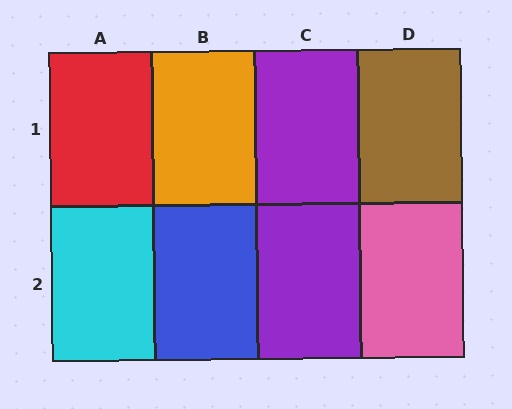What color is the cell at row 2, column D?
Pink.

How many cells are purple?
2 cells are purple.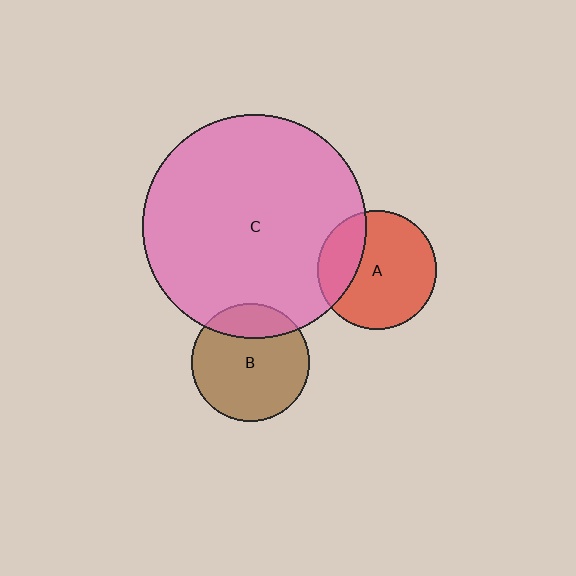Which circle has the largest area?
Circle C (pink).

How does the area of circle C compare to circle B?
Approximately 3.6 times.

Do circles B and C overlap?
Yes.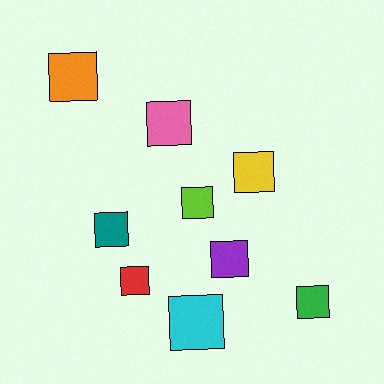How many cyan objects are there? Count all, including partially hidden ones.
There is 1 cyan object.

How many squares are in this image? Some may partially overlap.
There are 9 squares.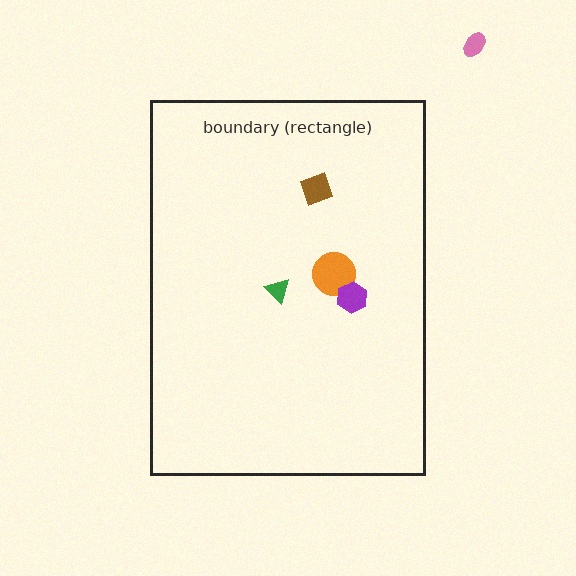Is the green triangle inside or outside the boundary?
Inside.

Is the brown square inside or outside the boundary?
Inside.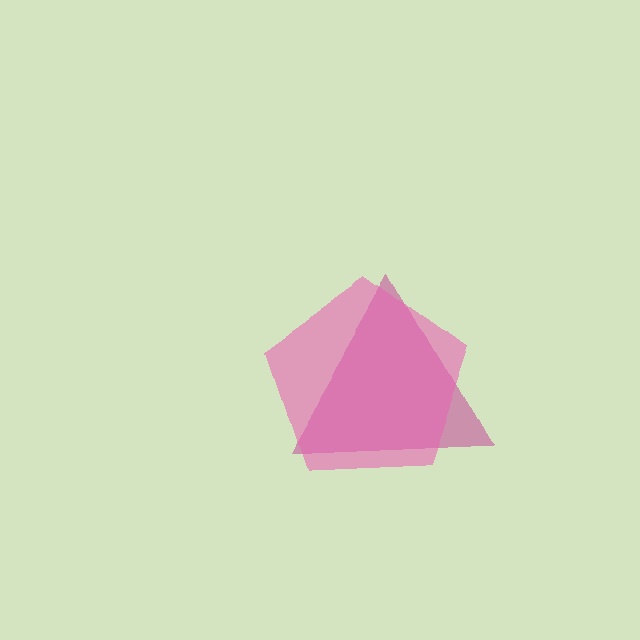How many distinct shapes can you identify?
There are 2 distinct shapes: a magenta triangle, a pink pentagon.